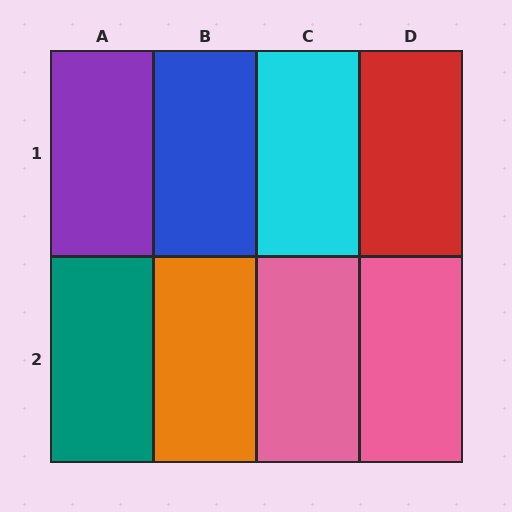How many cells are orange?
1 cell is orange.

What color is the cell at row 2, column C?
Pink.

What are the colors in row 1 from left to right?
Purple, blue, cyan, red.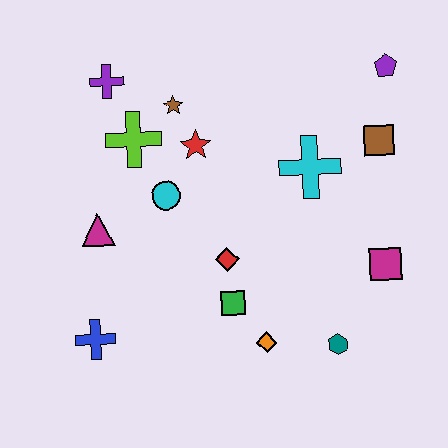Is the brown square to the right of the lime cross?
Yes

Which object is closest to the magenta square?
The teal hexagon is closest to the magenta square.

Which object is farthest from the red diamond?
The purple pentagon is farthest from the red diamond.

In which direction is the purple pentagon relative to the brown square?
The purple pentagon is above the brown square.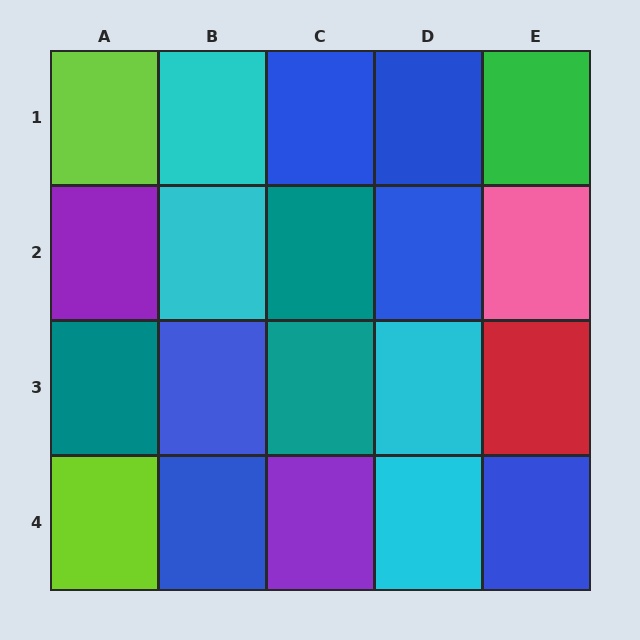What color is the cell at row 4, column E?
Blue.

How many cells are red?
1 cell is red.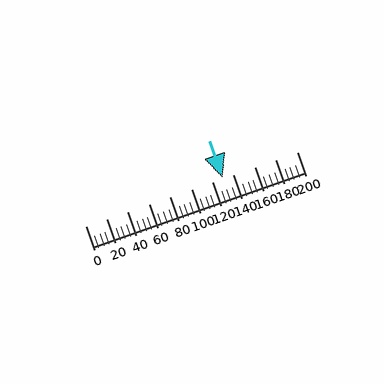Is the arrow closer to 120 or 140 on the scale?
The arrow is closer to 140.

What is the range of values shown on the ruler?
The ruler shows values from 0 to 200.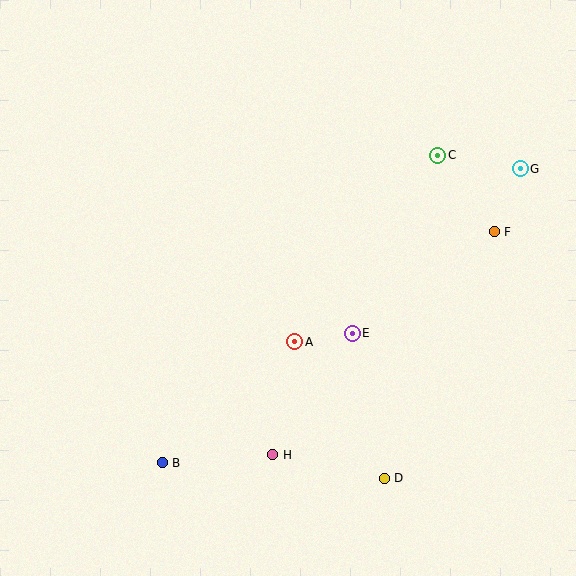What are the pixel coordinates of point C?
Point C is at (438, 155).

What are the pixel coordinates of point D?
Point D is at (384, 478).